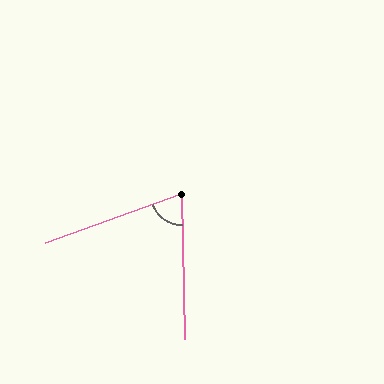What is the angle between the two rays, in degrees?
Approximately 71 degrees.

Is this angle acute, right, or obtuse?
It is acute.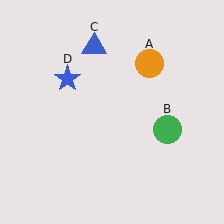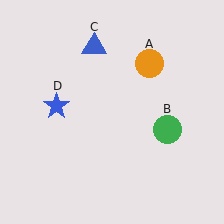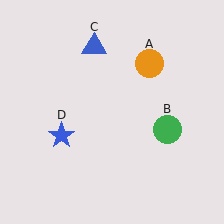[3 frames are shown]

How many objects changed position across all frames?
1 object changed position: blue star (object D).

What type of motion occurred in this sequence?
The blue star (object D) rotated counterclockwise around the center of the scene.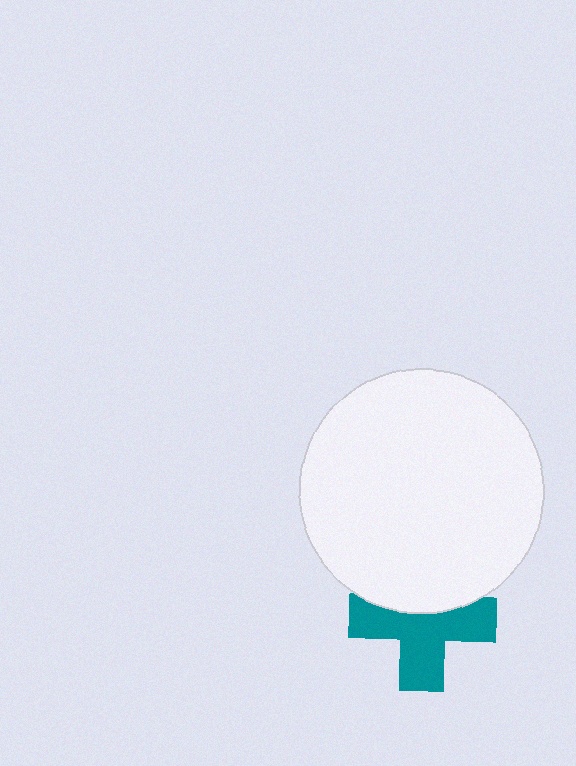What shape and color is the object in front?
The object in front is a white circle.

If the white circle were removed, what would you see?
You would see the complete teal cross.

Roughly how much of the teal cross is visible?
About half of it is visible (roughly 65%).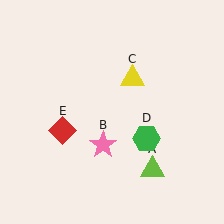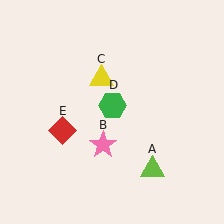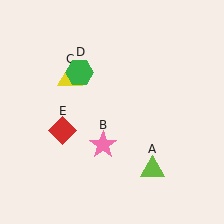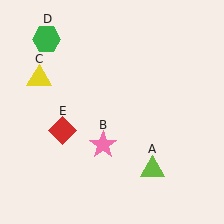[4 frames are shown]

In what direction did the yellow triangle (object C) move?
The yellow triangle (object C) moved left.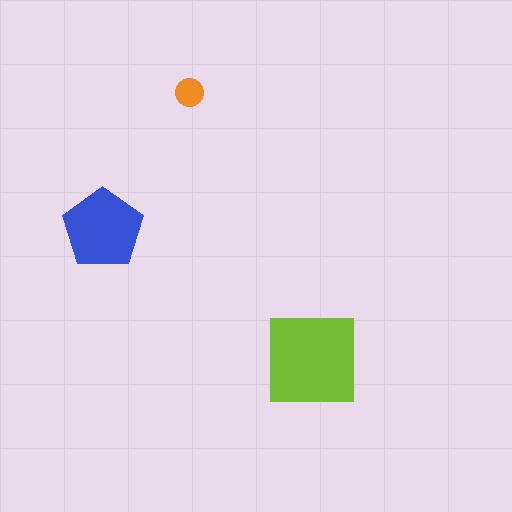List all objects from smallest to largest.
The orange circle, the blue pentagon, the lime square.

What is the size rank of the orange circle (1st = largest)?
3rd.